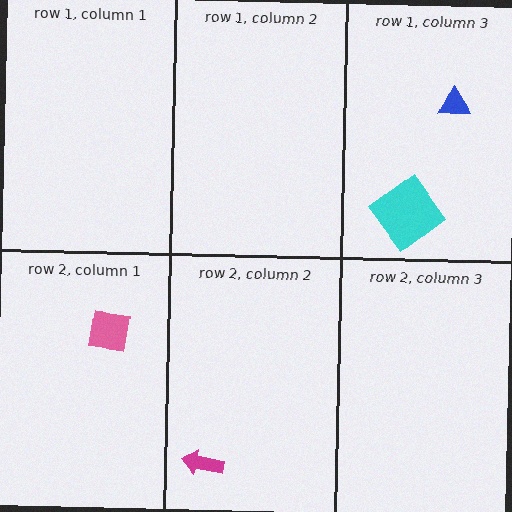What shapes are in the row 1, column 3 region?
The blue triangle, the cyan diamond.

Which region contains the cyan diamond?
The row 1, column 3 region.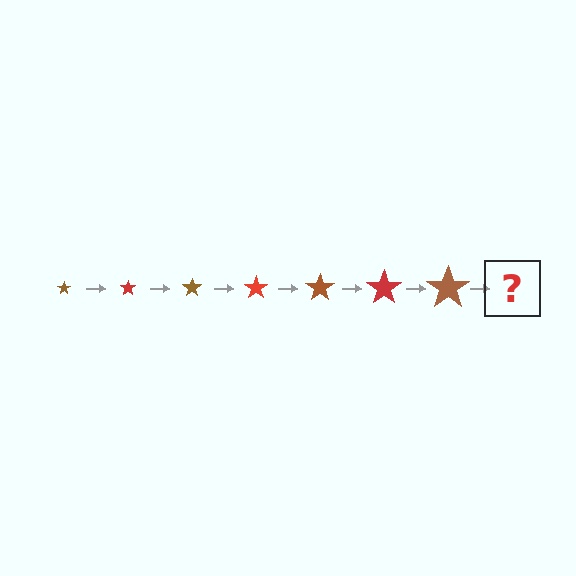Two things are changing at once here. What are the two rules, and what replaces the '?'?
The two rules are that the star grows larger each step and the color cycles through brown and red. The '?' should be a red star, larger than the previous one.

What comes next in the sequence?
The next element should be a red star, larger than the previous one.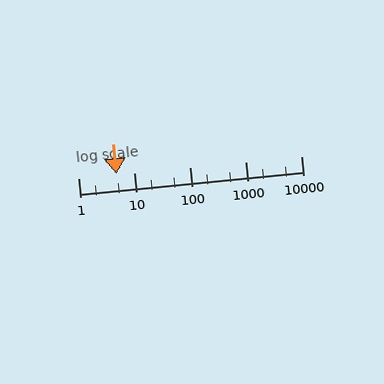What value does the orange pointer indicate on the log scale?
The pointer indicates approximately 4.8.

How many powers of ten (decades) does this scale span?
The scale spans 4 decades, from 1 to 10000.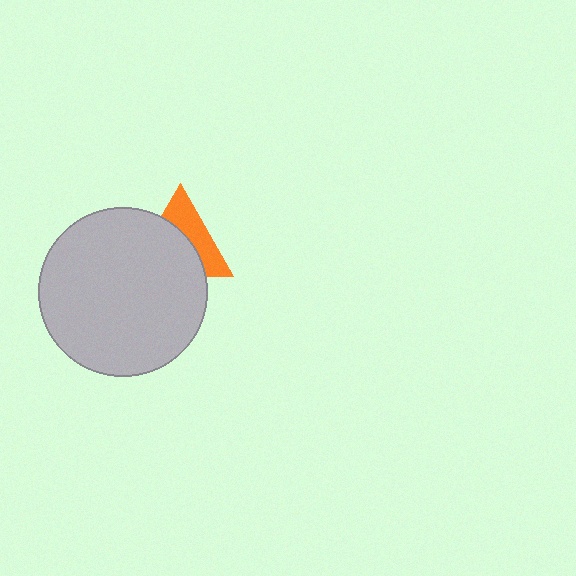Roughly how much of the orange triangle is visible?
A small part of it is visible (roughly 43%).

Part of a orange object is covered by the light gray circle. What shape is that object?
It is a triangle.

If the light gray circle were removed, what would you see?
You would see the complete orange triangle.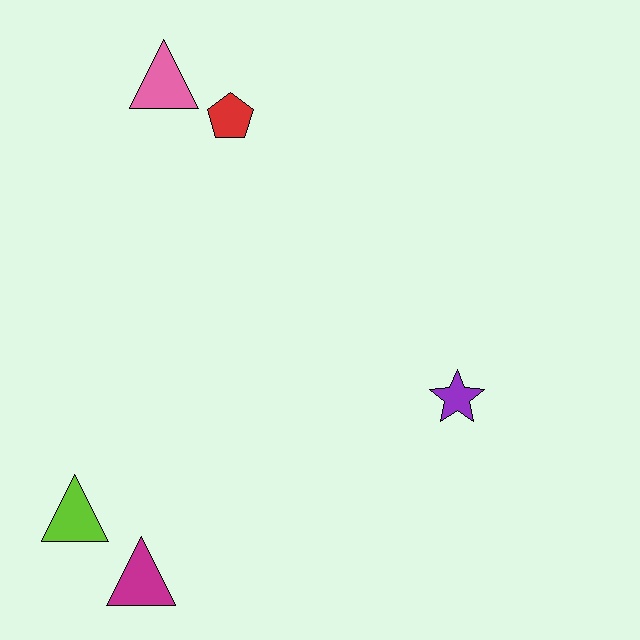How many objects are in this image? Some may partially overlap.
There are 5 objects.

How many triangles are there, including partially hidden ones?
There are 3 triangles.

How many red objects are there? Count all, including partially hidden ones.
There is 1 red object.